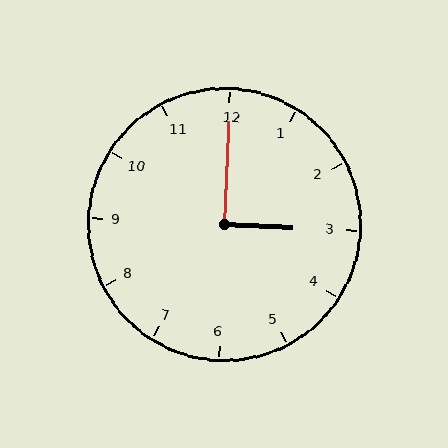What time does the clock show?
3:00.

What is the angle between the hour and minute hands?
Approximately 90 degrees.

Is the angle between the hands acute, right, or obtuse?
It is right.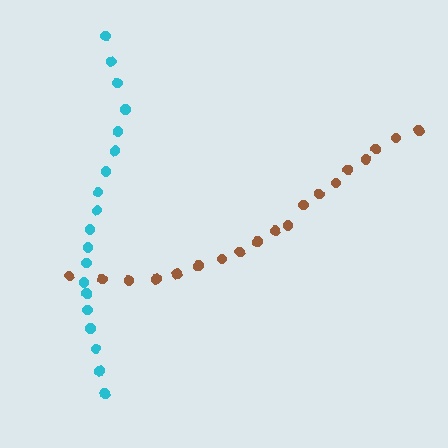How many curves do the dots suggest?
There are 2 distinct paths.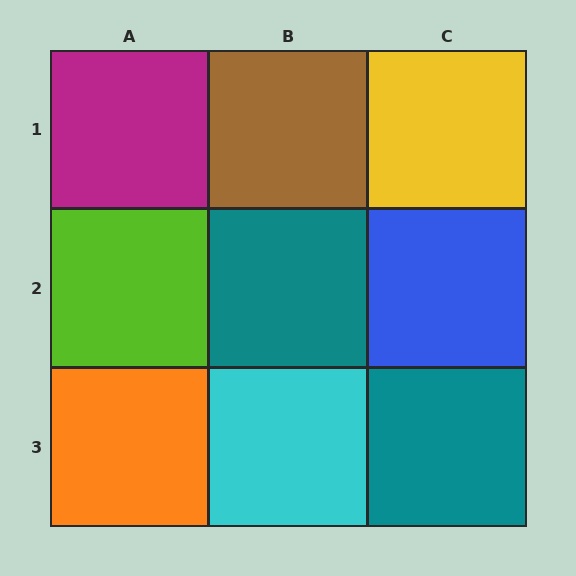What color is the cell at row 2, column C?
Blue.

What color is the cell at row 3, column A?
Orange.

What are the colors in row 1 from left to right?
Magenta, brown, yellow.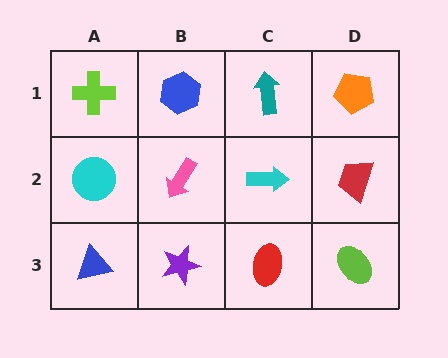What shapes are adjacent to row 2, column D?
An orange pentagon (row 1, column D), a lime ellipse (row 3, column D), a cyan arrow (row 2, column C).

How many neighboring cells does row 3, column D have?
2.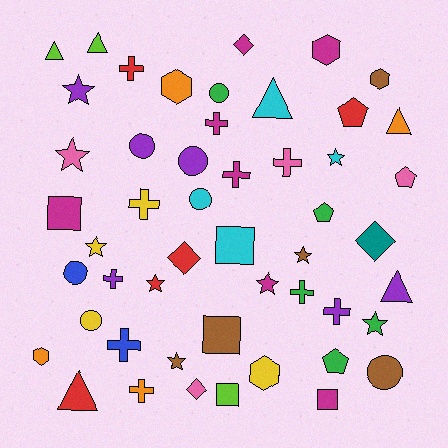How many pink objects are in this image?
There are 4 pink objects.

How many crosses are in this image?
There are 10 crosses.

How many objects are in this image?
There are 50 objects.